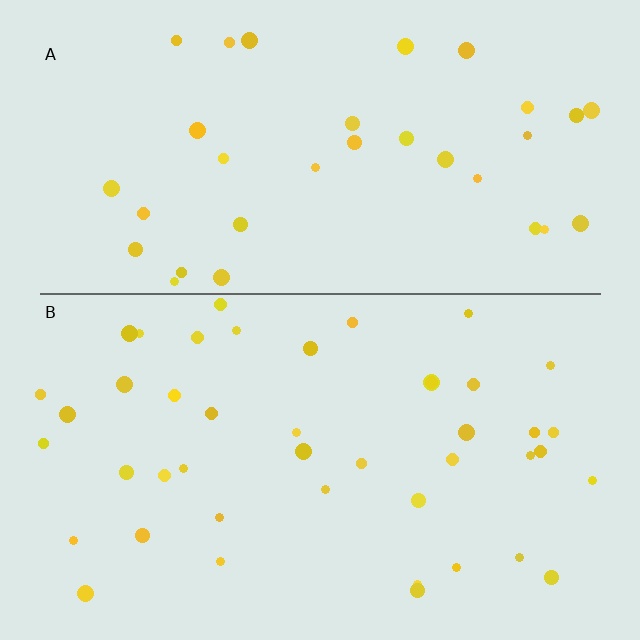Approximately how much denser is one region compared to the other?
Approximately 1.3× — region B over region A.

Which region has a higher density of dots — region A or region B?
B (the bottom).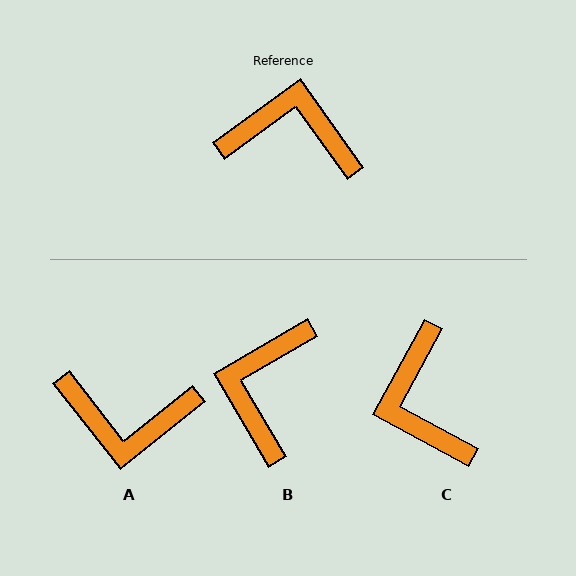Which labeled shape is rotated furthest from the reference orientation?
A, about 178 degrees away.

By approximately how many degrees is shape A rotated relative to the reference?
Approximately 178 degrees clockwise.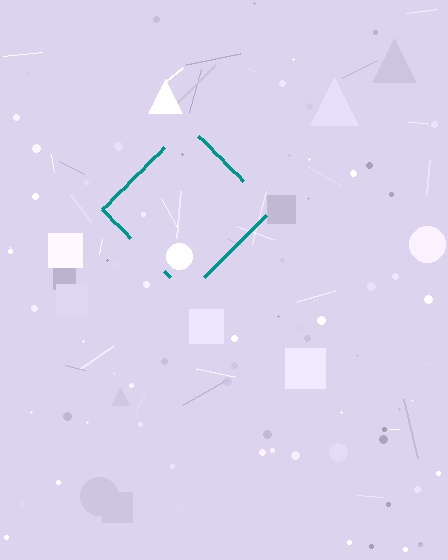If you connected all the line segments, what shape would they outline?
They would outline a diamond.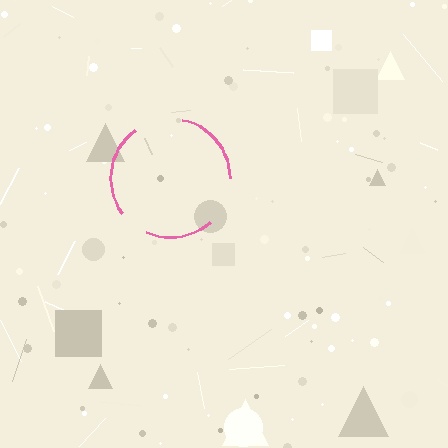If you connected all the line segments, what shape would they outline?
They would outline a circle.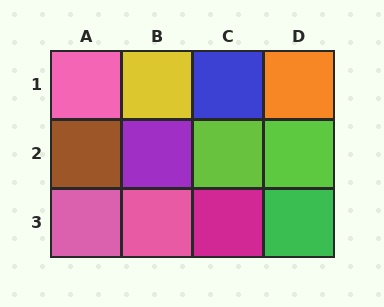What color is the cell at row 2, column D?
Lime.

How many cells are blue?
1 cell is blue.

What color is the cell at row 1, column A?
Pink.